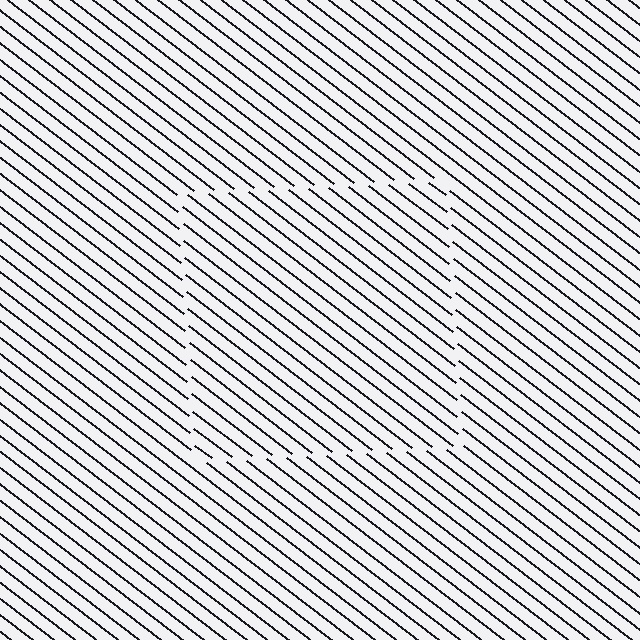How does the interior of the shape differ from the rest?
The interior of the shape contains the same grating, shifted by half a period — the contour is defined by the phase discontinuity where line-ends from the inner and outer gratings abut.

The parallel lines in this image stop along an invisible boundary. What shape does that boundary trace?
An illusory square. The interior of the shape contains the same grating, shifted by half a period — the contour is defined by the phase discontinuity where line-ends from the inner and outer gratings abut.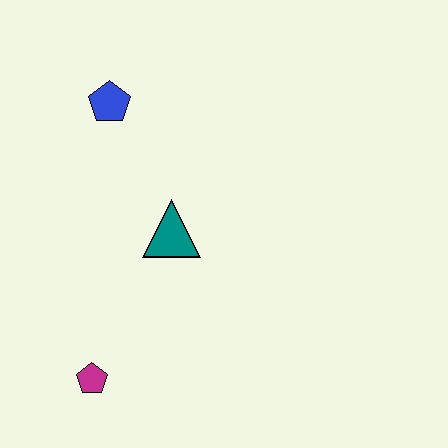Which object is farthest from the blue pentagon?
The magenta pentagon is farthest from the blue pentagon.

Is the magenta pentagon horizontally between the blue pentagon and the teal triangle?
No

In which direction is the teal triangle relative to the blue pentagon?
The teal triangle is below the blue pentagon.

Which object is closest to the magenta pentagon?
The teal triangle is closest to the magenta pentagon.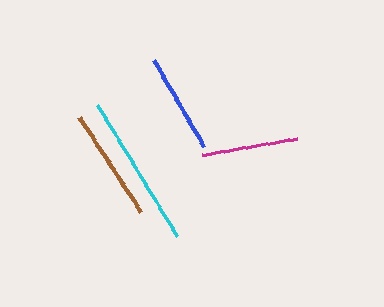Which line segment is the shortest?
The magenta line is the shortest at approximately 96 pixels.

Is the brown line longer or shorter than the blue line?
The brown line is longer than the blue line.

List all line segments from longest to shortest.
From longest to shortest: cyan, brown, blue, magenta.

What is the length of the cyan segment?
The cyan segment is approximately 154 pixels long.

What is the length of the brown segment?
The brown segment is approximately 113 pixels long.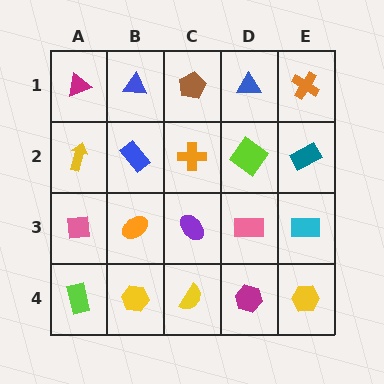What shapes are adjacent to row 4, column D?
A pink rectangle (row 3, column D), a yellow semicircle (row 4, column C), a yellow hexagon (row 4, column E).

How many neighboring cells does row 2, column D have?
4.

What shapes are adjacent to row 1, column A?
A yellow arrow (row 2, column A), a blue triangle (row 1, column B).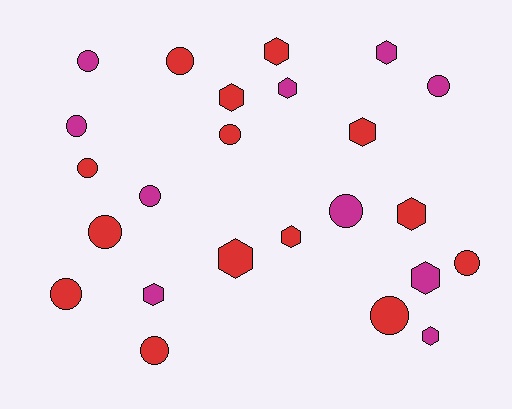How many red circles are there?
There are 8 red circles.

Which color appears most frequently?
Red, with 14 objects.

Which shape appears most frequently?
Circle, with 13 objects.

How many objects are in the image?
There are 24 objects.